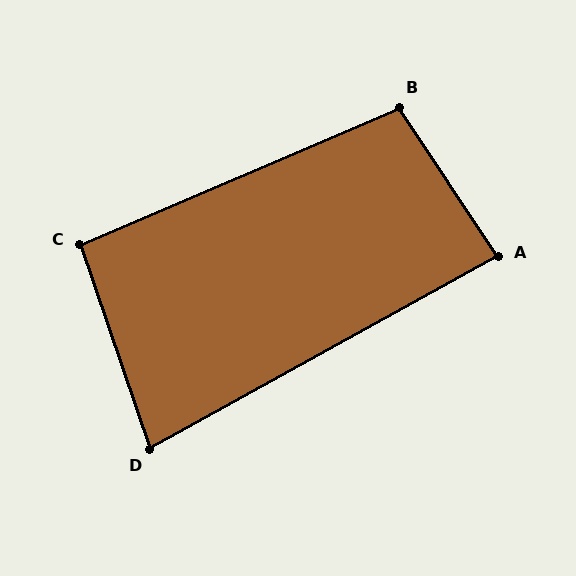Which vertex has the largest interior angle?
B, at approximately 100 degrees.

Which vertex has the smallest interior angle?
D, at approximately 80 degrees.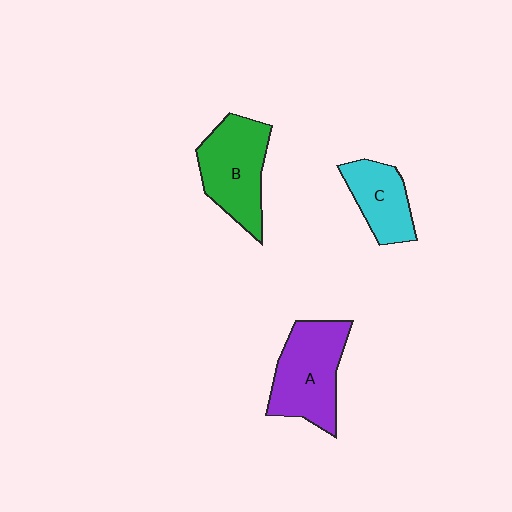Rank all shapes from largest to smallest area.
From largest to smallest: A (purple), B (green), C (cyan).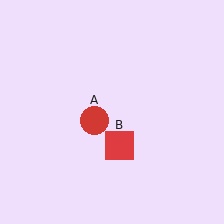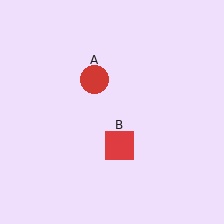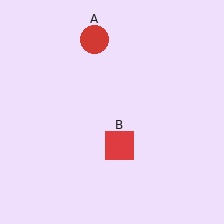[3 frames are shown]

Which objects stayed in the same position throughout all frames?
Red square (object B) remained stationary.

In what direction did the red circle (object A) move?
The red circle (object A) moved up.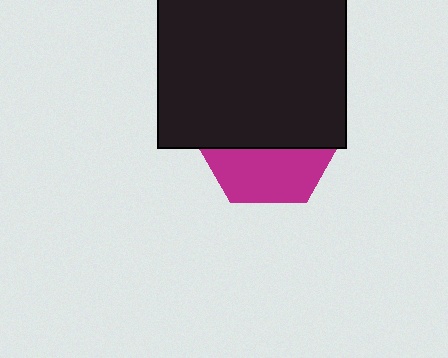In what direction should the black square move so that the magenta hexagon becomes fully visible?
The black square should move up. That is the shortest direction to clear the overlap and leave the magenta hexagon fully visible.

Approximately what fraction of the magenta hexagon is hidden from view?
Roughly 62% of the magenta hexagon is hidden behind the black square.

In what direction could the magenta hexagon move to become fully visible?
The magenta hexagon could move down. That would shift it out from behind the black square entirely.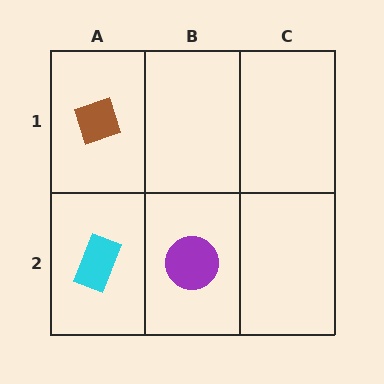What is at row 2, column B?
A purple circle.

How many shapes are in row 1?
1 shape.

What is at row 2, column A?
A cyan rectangle.